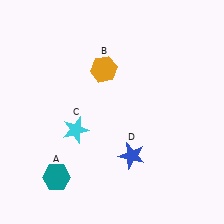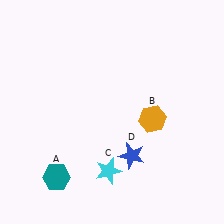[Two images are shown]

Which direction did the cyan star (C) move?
The cyan star (C) moved down.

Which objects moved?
The objects that moved are: the orange hexagon (B), the cyan star (C).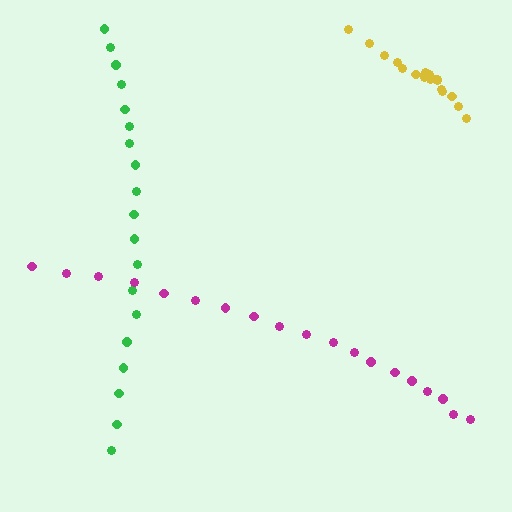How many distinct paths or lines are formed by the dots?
There are 3 distinct paths.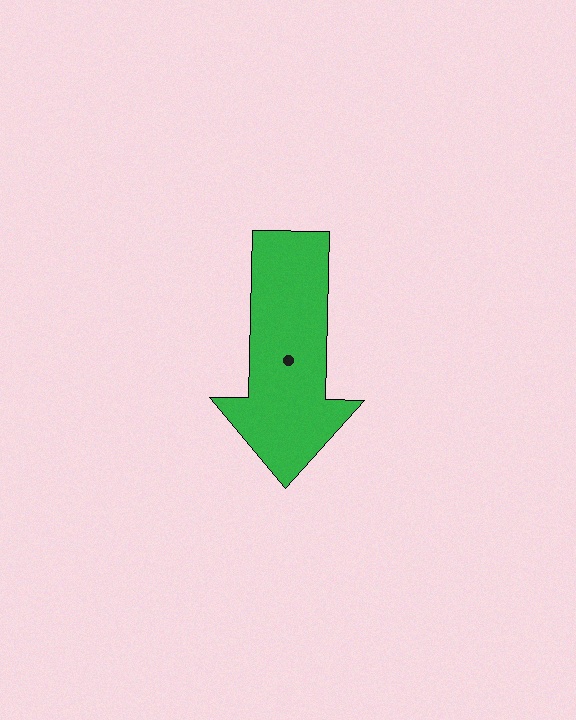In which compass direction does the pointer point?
South.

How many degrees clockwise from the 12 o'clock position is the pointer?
Approximately 181 degrees.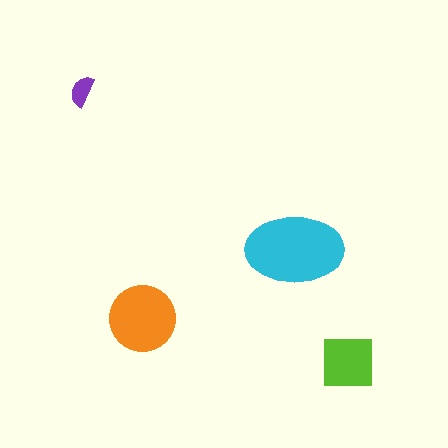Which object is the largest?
The cyan ellipse.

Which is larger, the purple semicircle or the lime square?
The lime square.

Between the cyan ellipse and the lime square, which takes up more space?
The cyan ellipse.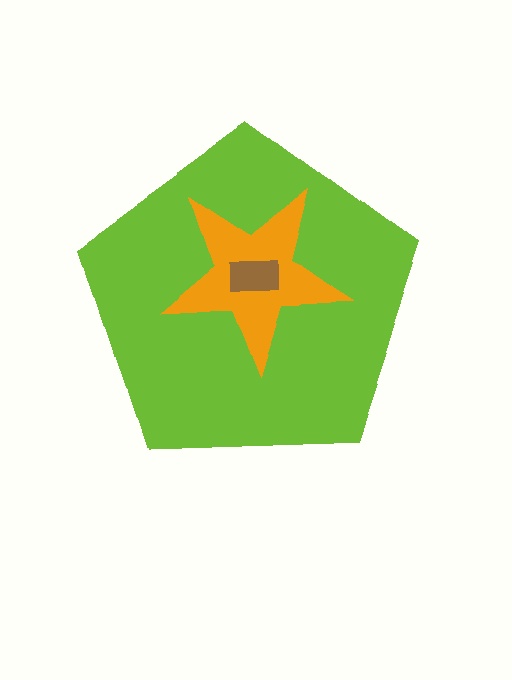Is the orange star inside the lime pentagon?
Yes.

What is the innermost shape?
The brown rectangle.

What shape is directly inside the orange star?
The brown rectangle.